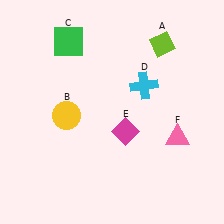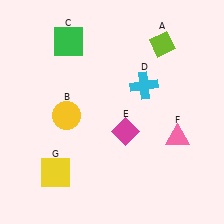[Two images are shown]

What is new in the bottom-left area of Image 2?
A yellow square (G) was added in the bottom-left area of Image 2.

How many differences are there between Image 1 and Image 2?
There is 1 difference between the two images.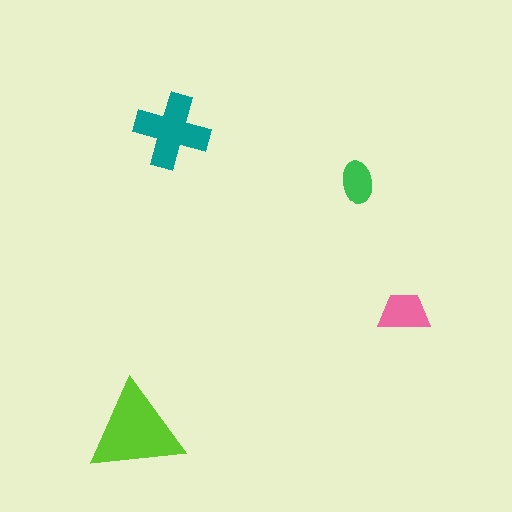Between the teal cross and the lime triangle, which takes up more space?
The lime triangle.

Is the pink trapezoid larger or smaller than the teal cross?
Smaller.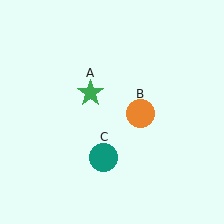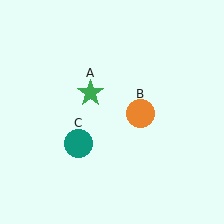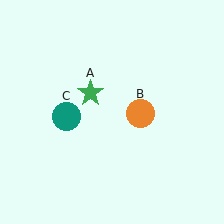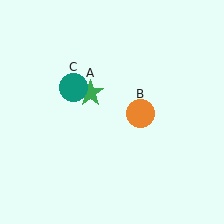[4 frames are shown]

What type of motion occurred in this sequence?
The teal circle (object C) rotated clockwise around the center of the scene.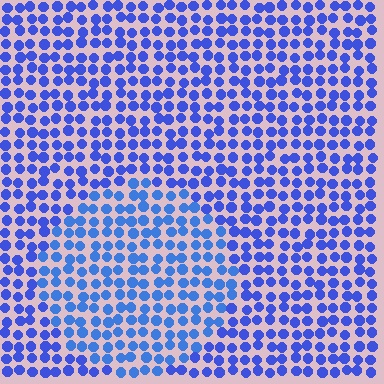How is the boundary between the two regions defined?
The boundary is defined purely by a slight shift in hue (about 16 degrees). Spacing, size, and orientation are identical on both sides.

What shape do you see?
I see a circle.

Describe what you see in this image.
The image is filled with small blue elements in a uniform arrangement. A circle-shaped region is visible where the elements are tinted to a slightly different hue, forming a subtle color boundary.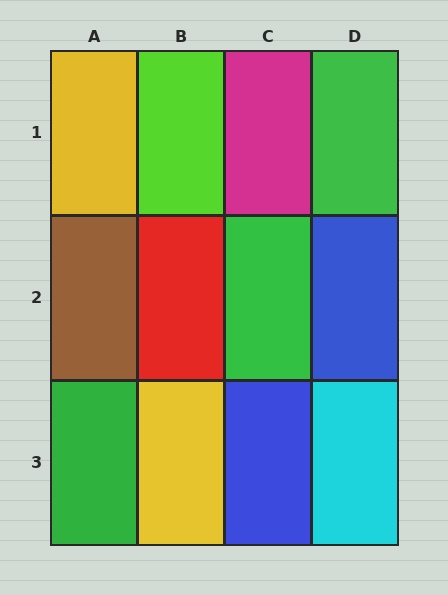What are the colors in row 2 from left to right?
Brown, red, green, blue.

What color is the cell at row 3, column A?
Green.